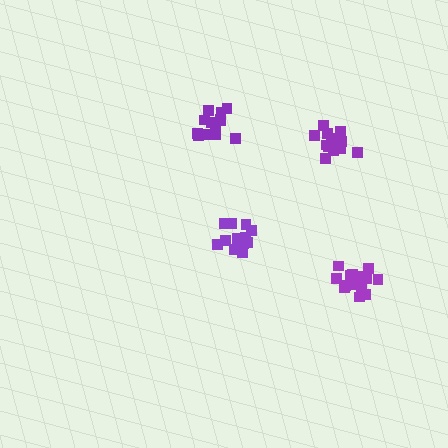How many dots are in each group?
Group 1: 13 dots, Group 2: 13 dots, Group 3: 14 dots, Group 4: 16 dots (56 total).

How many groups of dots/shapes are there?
There are 4 groups.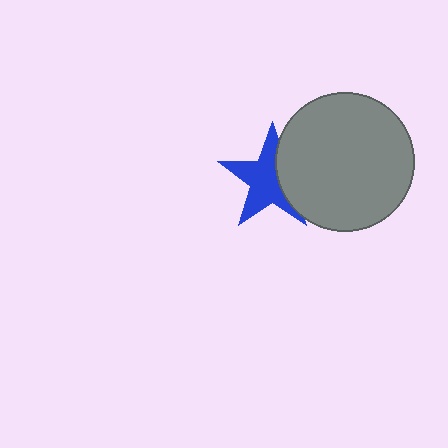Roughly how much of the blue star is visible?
Most of it is visible (roughly 66%).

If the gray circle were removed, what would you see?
You would see the complete blue star.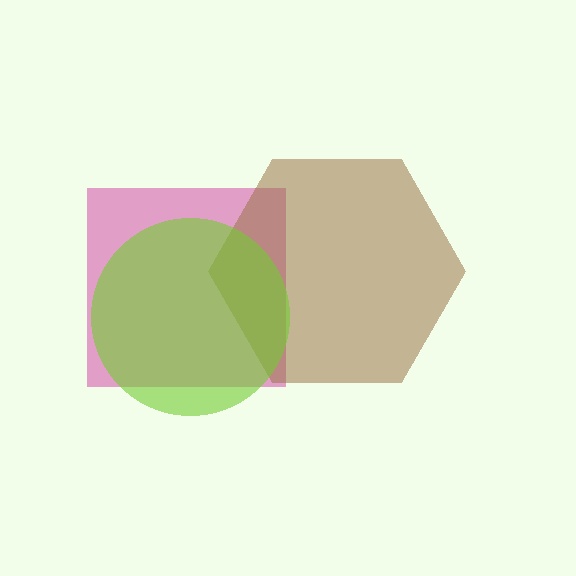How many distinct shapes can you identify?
There are 3 distinct shapes: a magenta square, a brown hexagon, a lime circle.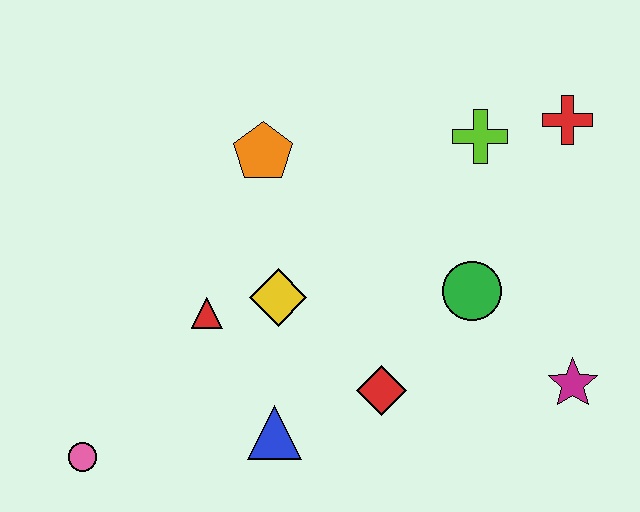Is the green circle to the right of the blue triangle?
Yes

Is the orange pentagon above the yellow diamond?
Yes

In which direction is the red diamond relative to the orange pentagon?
The red diamond is below the orange pentagon.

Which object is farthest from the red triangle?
The red cross is farthest from the red triangle.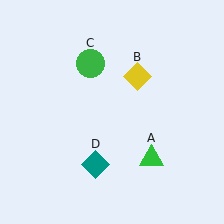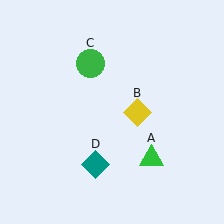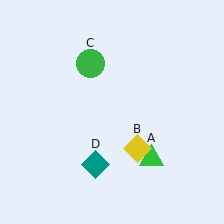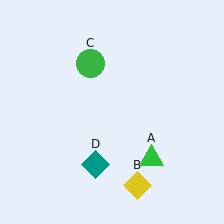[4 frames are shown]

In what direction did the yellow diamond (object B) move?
The yellow diamond (object B) moved down.